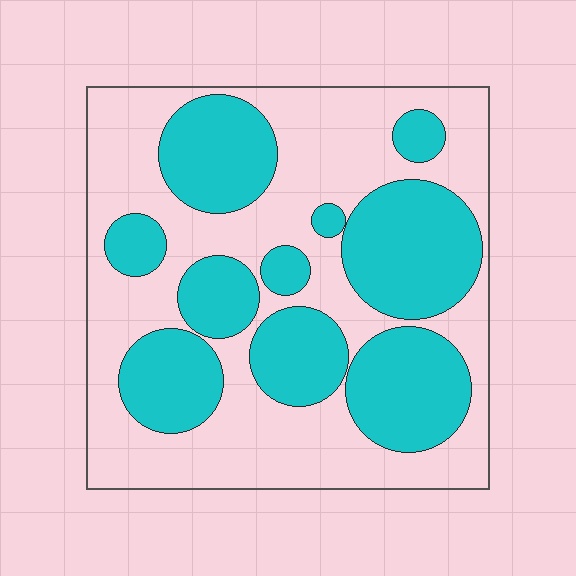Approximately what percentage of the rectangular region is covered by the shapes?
Approximately 45%.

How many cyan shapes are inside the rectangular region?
10.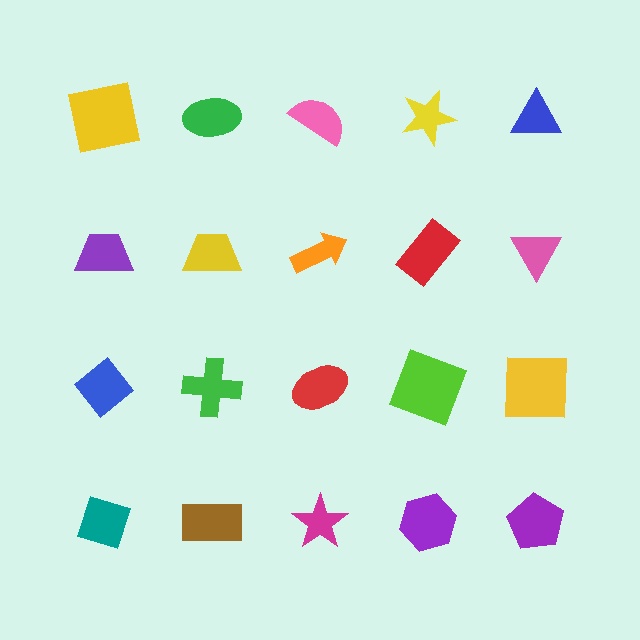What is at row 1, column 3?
A pink semicircle.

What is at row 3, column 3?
A red ellipse.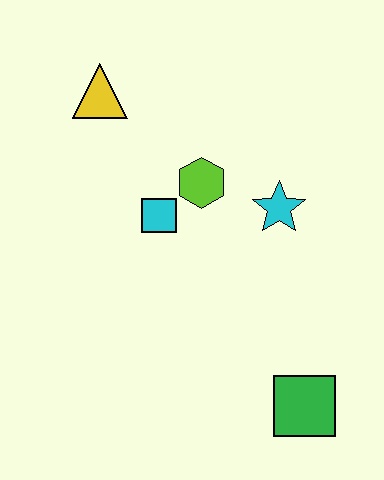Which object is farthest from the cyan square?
The green square is farthest from the cyan square.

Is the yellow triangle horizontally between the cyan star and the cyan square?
No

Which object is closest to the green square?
The cyan star is closest to the green square.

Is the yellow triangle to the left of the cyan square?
Yes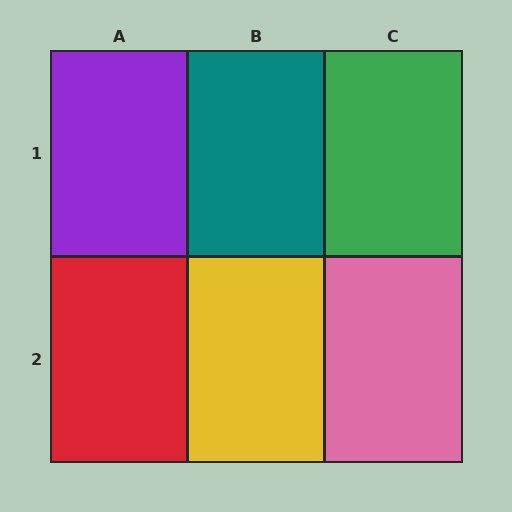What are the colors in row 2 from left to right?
Red, yellow, pink.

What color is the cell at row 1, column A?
Purple.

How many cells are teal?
1 cell is teal.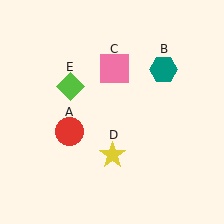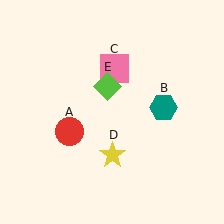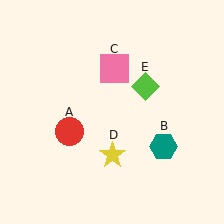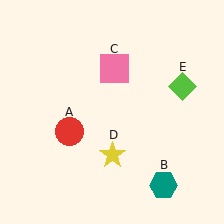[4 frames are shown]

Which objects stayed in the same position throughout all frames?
Red circle (object A) and pink square (object C) and yellow star (object D) remained stationary.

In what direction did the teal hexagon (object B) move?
The teal hexagon (object B) moved down.